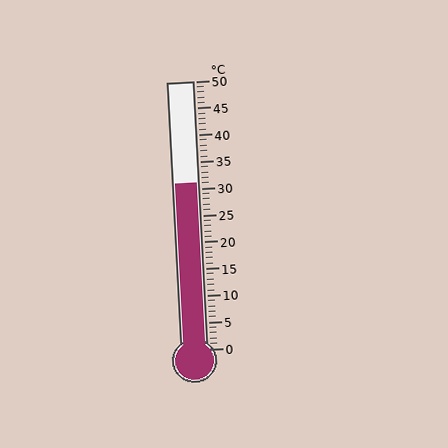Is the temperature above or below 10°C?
The temperature is above 10°C.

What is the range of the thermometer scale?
The thermometer scale ranges from 0°C to 50°C.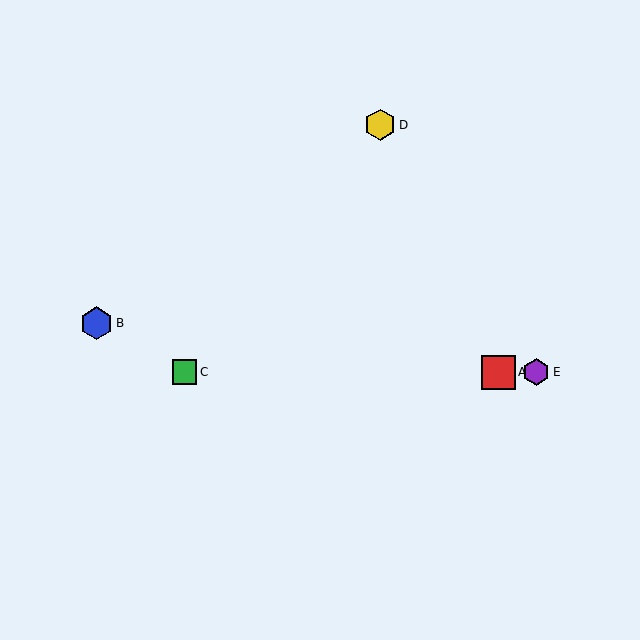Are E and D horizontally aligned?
No, E is at y≈372 and D is at y≈125.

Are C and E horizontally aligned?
Yes, both are at y≈372.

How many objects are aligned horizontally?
3 objects (A, C, E) are aligned horizontally.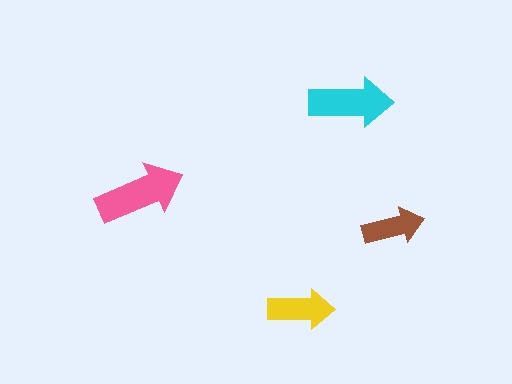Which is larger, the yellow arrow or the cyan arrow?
The cyan one.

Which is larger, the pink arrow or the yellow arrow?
The pink one.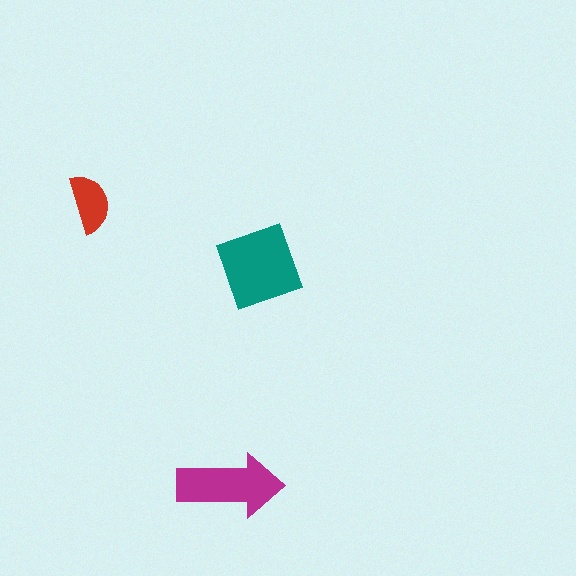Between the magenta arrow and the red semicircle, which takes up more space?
The magenta arrow.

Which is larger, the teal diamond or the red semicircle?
The teal diamond.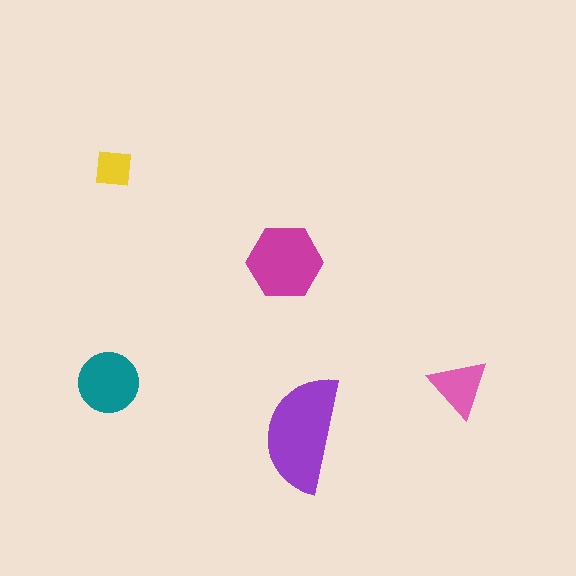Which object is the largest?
The purple semicircle.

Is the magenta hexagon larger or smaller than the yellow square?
Larger.